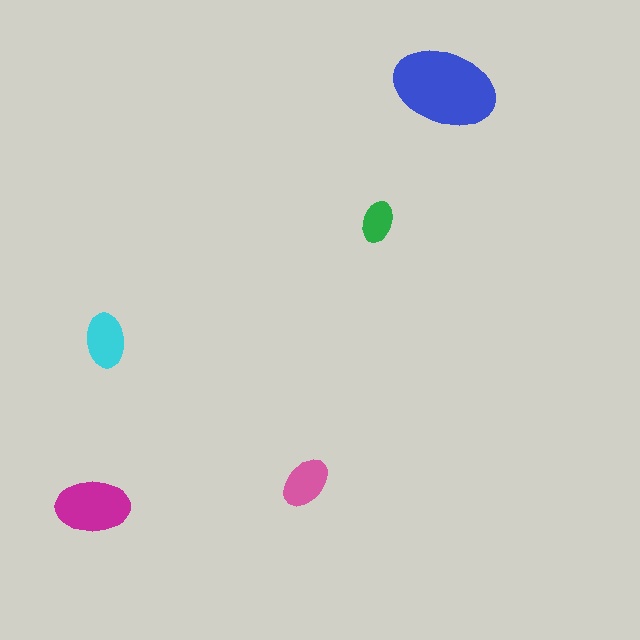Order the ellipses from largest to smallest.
the blue one, the magenta one, the cyan one, the pink one, the green one.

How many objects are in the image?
There are 5 objects in the image.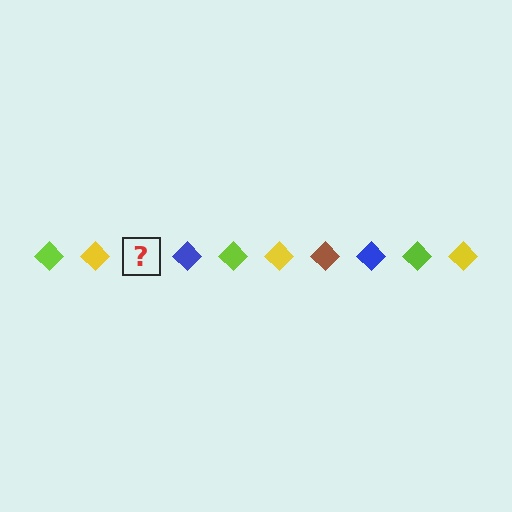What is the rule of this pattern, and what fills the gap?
The rule is that the pattern cycles through lime, yellow, brown, blue diamonds. The gap should be filled with a brown diamond.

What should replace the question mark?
The question mark should be replaced with a brown diamond.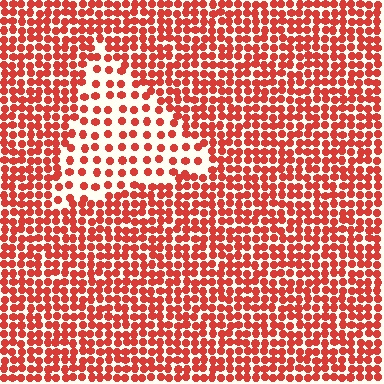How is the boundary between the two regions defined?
The boundary is defined by a change in element density (approximately 2.2x ratio). All elements are the same color, size, and shape.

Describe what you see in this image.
The image contains small red elements arranged at two different densities. A triangle-shaped region is visible where the elements are less densely packed than the surrounding area.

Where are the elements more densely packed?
The elements are more densely packed outside the triangle boundary.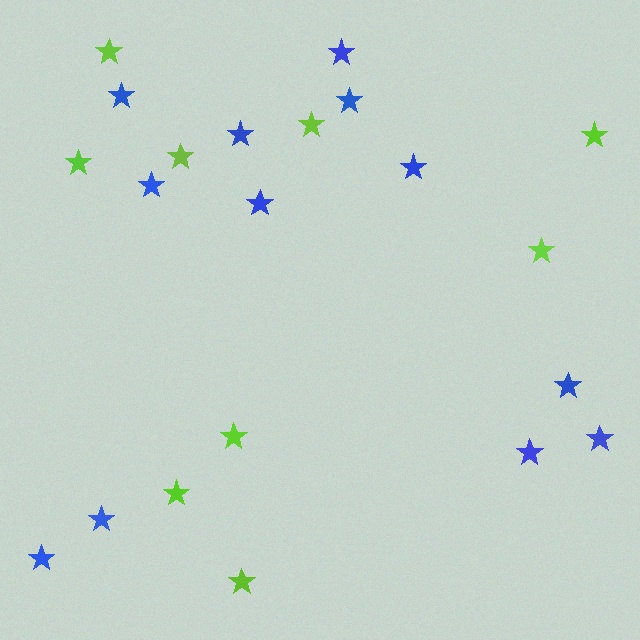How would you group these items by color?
There are 2 groups: one group of lime stars (9) and one group of blue stars (12).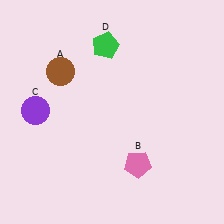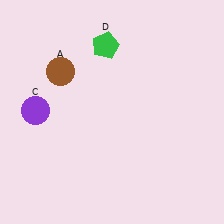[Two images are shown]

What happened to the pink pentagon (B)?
The pink pentagon (B) was removed in Image 2. It was in the bottom-right area of Image 1.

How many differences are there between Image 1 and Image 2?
There is 1 difference between the two images.